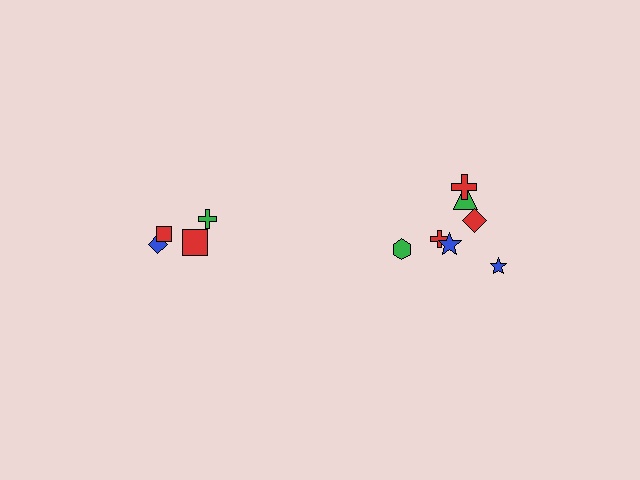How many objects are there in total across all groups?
There are 11 objects.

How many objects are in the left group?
There are 4 objects.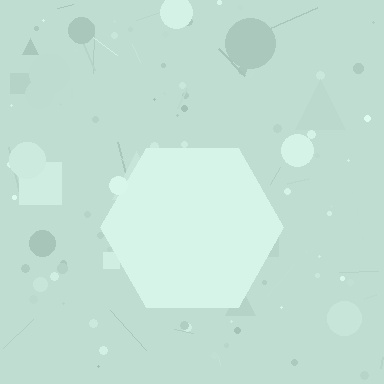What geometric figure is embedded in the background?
A hexagon is embedded in the background.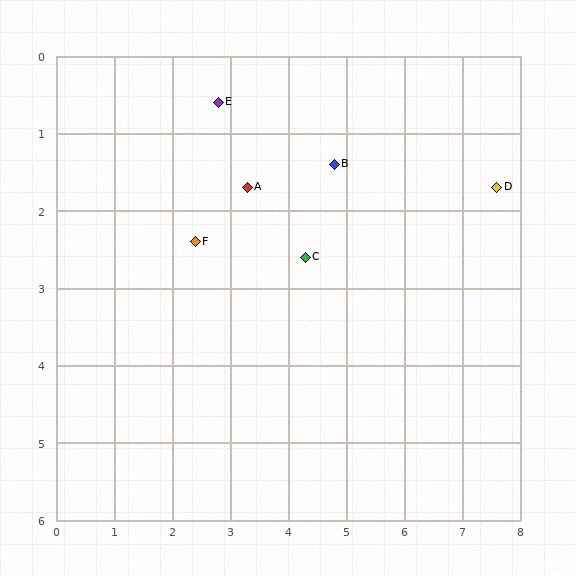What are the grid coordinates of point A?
Point A is at approximately (3.3, 1.7).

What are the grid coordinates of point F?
Point F is at approximately (2.4, 2.4).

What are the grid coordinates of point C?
Point C is at approximately (4.3, 2.6).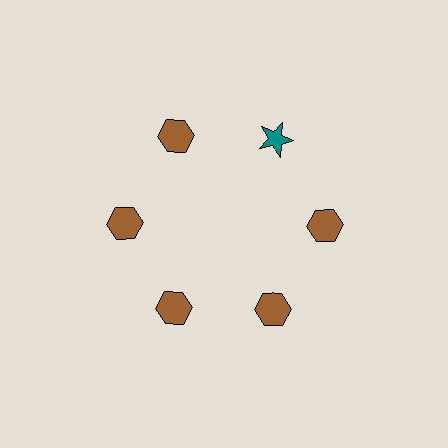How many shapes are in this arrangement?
There are 6 shapes arranged in a ring pattern.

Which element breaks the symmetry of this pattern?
The teal star at roughly the 1 o'clock position breaks the symmetry. All other shapes are brown hexagons.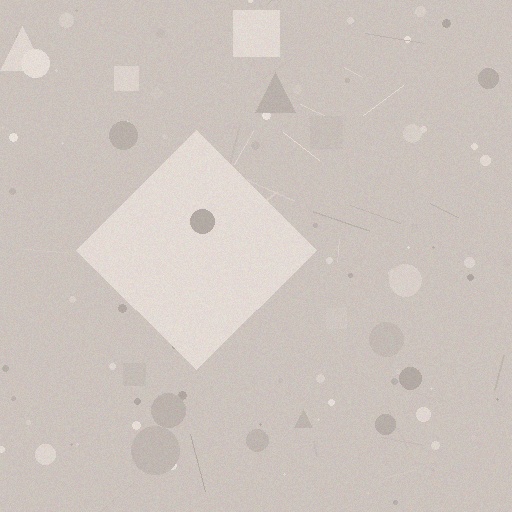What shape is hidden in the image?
A diamond is hidden in the image.